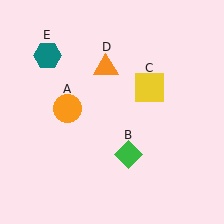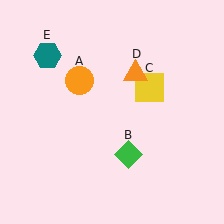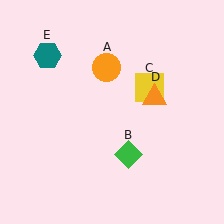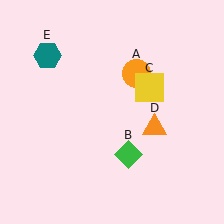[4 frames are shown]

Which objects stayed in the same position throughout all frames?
Green diamond (object B) and yellow square (object C) and teal hexagon (object E) remained stationary.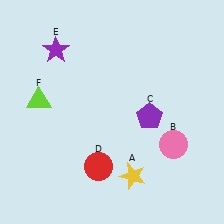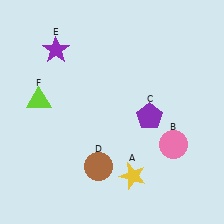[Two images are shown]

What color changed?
The circle (D) changed from red in Image 1 to brown in Image 2.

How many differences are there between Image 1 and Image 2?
There is 1 difference between the two images.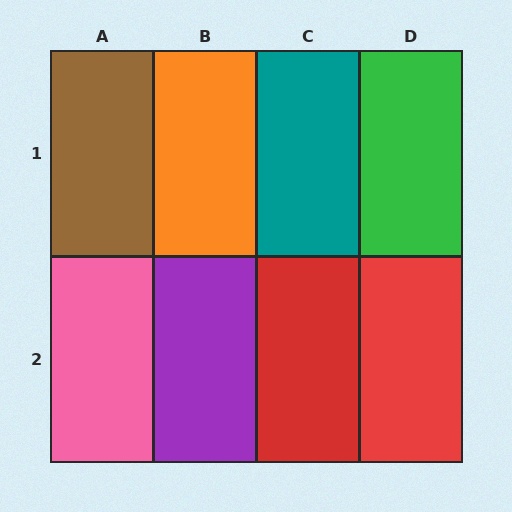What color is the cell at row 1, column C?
Teal.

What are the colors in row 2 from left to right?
Pink, purple, red, red.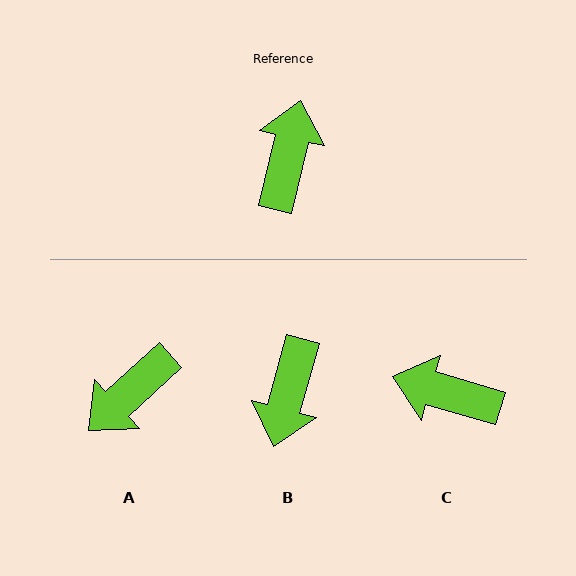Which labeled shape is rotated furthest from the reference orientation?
B, about 178 degrees away.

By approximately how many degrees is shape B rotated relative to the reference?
Approximately 178 degrees counter-clockwise.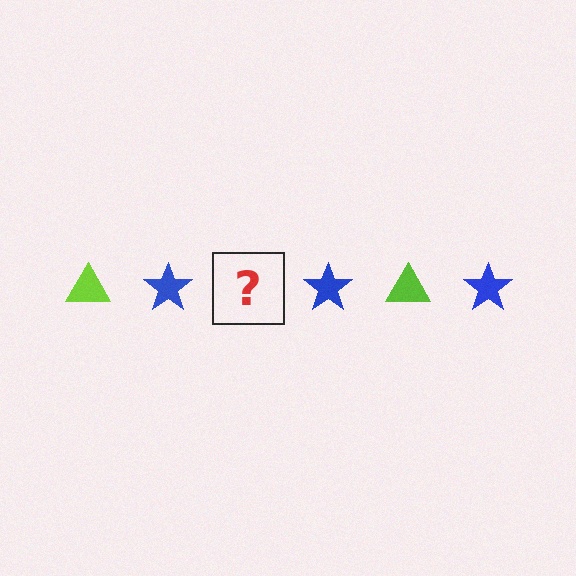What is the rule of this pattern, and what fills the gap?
The rule is that the pattern alternates between lime triangle and blue star. The gap should be filled with a lime triangle.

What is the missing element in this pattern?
The missing element is a lime triangle.